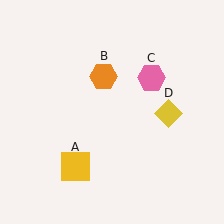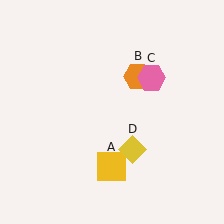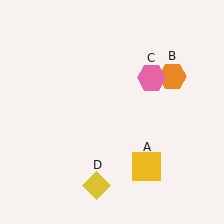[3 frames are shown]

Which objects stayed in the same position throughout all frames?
Pink hexagon (object C) remained stationary.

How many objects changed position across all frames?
3 objects changed position: yellow square (object A), orange hexagon (object B), yellow diamond (object D).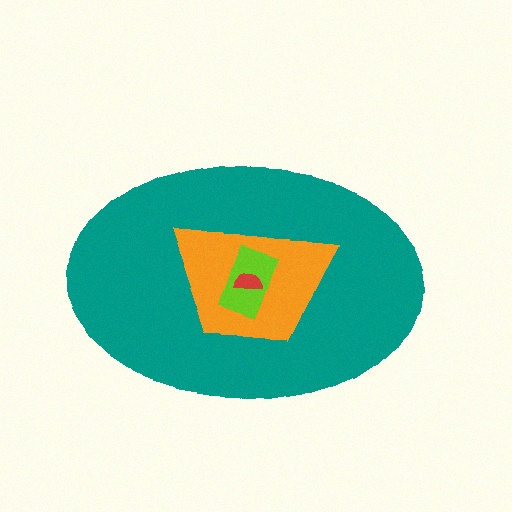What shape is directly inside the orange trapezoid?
The lime rectangle.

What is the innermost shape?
The red semicircle.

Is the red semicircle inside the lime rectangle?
Yes.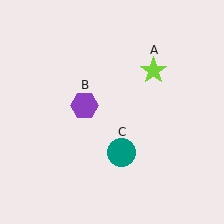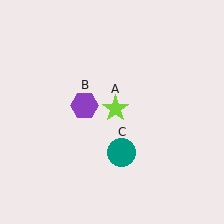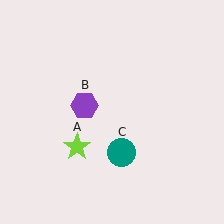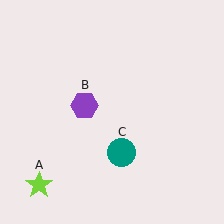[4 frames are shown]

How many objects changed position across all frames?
1 object changed position: lime star (object A).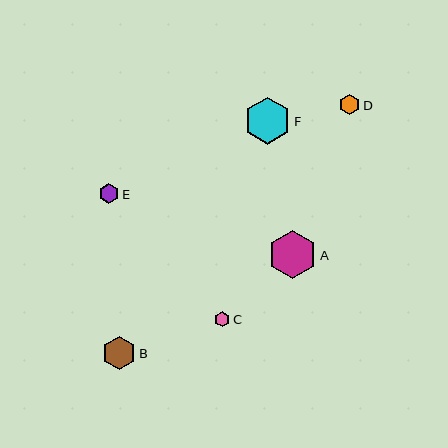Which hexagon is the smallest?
Hexagon C is the smallest with a size of approximately 16 pixels.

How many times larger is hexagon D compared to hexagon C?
Hexagon D is approximately 1.3 times the size of hexagon C.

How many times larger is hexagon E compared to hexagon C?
Hexagon E is approximately 1.3 times the size of hexagon C.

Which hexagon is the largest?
Hexagon A is the largest with a size of approximately 48 pixels.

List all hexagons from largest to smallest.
From largest to smallest: A, F, B, D, E, C.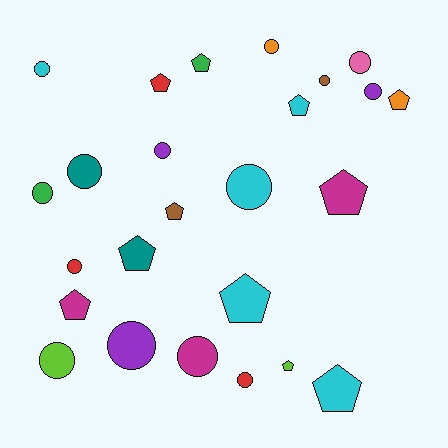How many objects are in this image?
There are 25 objects.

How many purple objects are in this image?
There are 3 purple objects.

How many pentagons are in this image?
There are 11 pentagons.